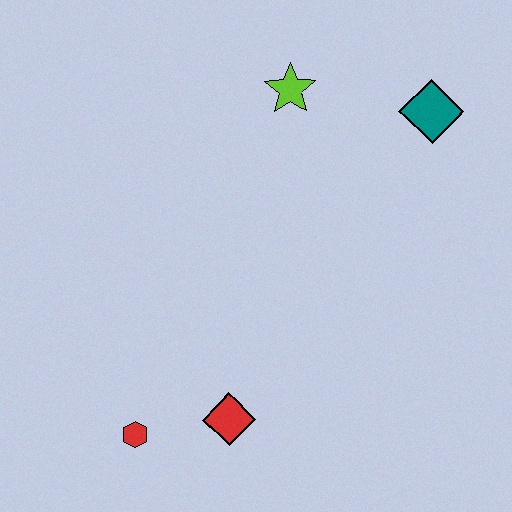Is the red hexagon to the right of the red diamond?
No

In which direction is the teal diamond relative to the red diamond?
The teal diamond is above the red diamond.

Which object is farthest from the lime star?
The red hexagon is farthest from the lime star.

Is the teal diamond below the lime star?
Yes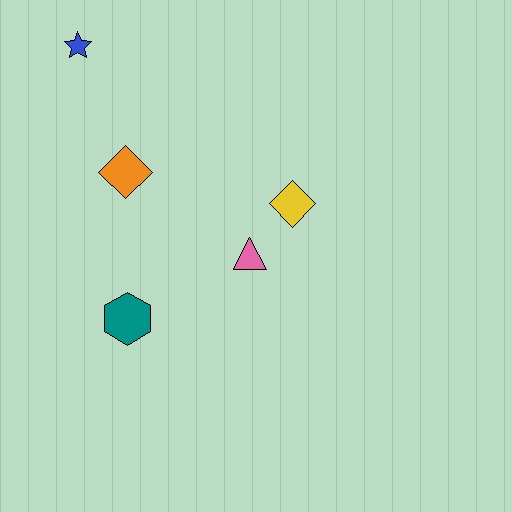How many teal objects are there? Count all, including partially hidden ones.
There is 1 teal object.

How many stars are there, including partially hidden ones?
There is 1 star.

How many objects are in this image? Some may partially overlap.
There are 5 objects.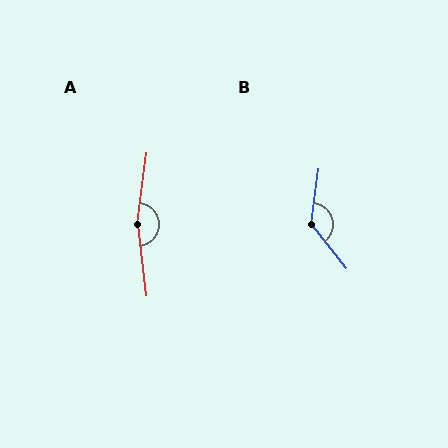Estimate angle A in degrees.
Approximately 165 degrees.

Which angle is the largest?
A, at approximately 165 degrees.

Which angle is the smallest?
B, at approximately 134 degrees.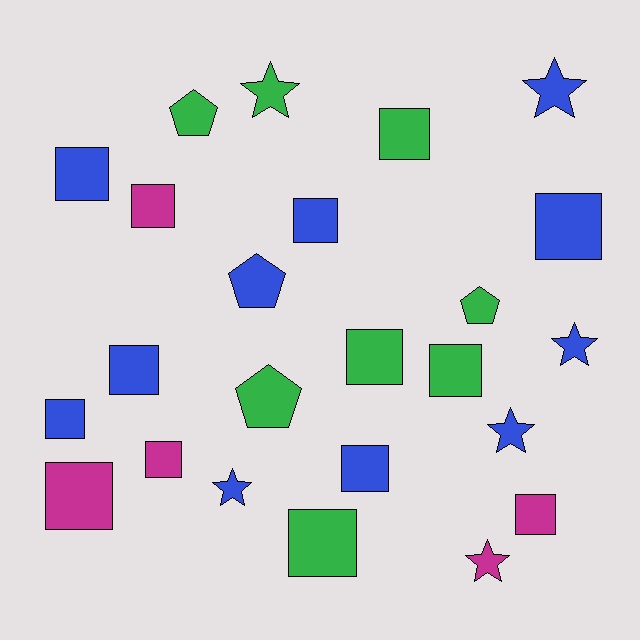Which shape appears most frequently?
Square, with 14 objects.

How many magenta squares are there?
There are 4 magenta squares.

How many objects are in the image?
There are 24 objects.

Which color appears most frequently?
Blue, with 11 objects.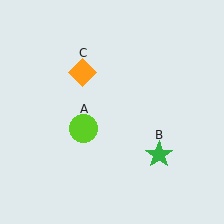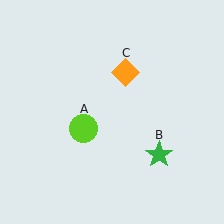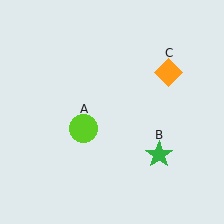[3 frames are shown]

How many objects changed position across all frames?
1 object changed position: orange diamond (object C).